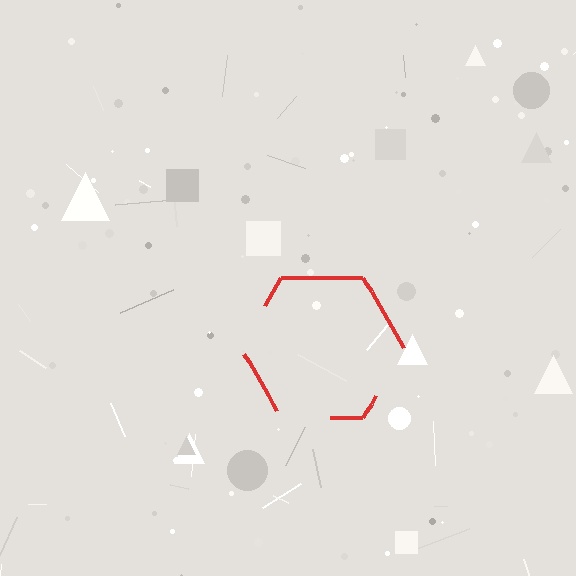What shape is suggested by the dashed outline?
The dashed outline suggests a hexagon.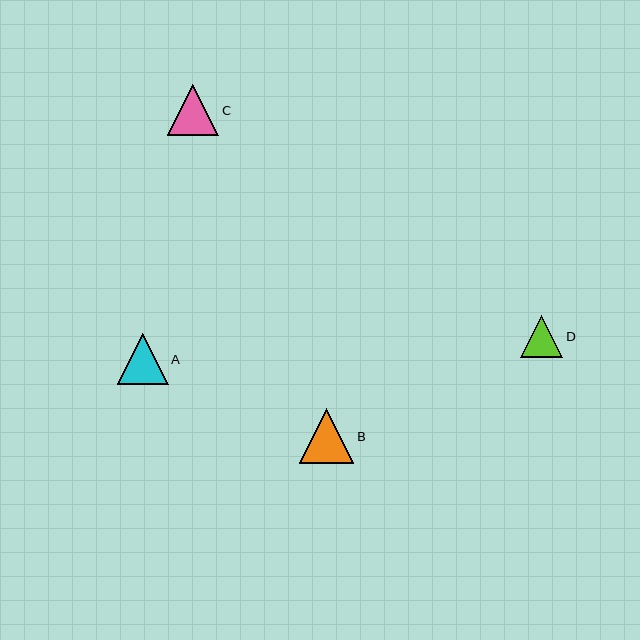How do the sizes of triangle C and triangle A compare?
Triangle C and triangle A are approximately the same size.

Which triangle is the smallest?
Triangle D is the smallest with a size of approximately 42 pixels.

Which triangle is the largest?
Triangle B is the largest with a size of approximately 54 pixels.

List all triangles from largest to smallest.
From largest to smallest: B, C, A, D.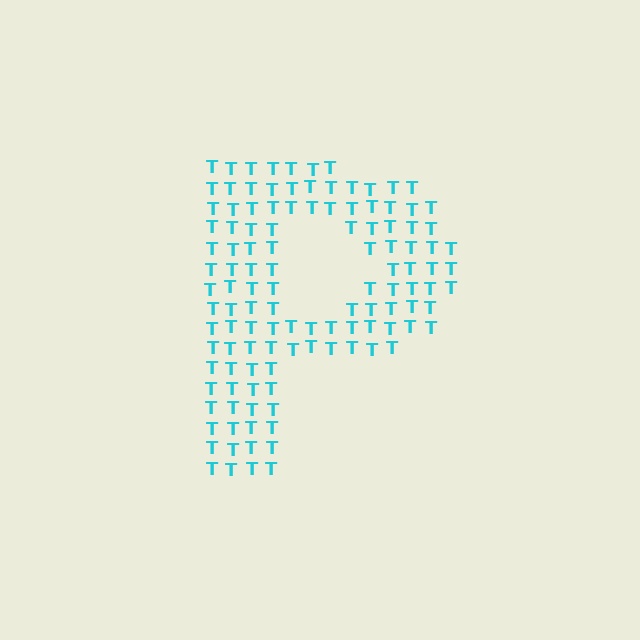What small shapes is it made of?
It is made of small letter T's.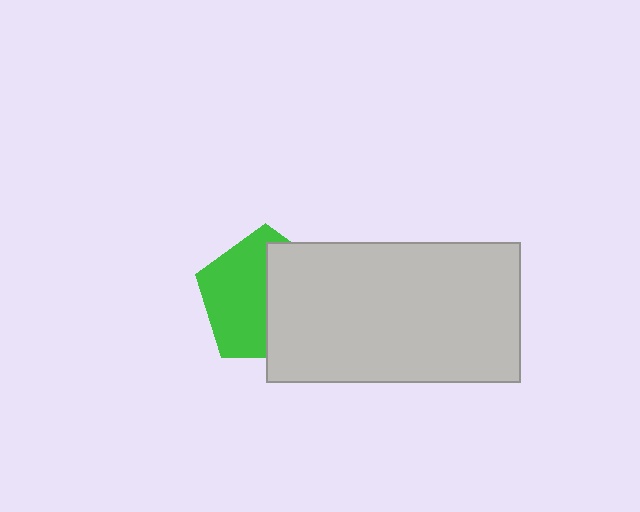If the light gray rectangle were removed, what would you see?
You would see the complete green pentagon.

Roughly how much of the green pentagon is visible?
About half of it is visible (roughly 52%).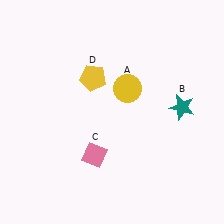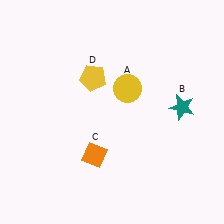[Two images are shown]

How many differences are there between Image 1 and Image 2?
There is 1 difference between the two images.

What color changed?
The diamond (C) changed from pink in Image 1 to orange in Image 2.